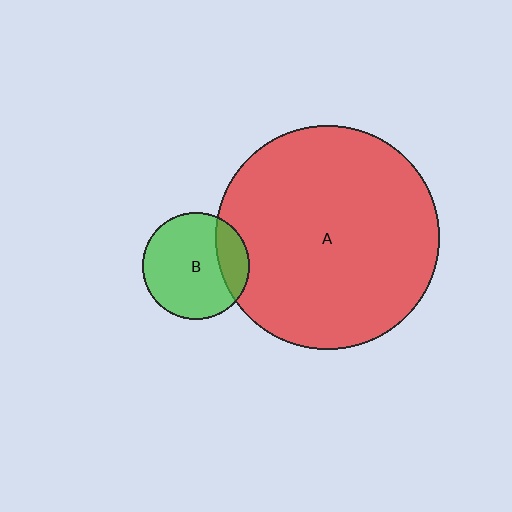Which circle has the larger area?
Circle A (red).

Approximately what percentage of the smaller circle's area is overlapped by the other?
Approximately 20%.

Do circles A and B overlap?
Yes.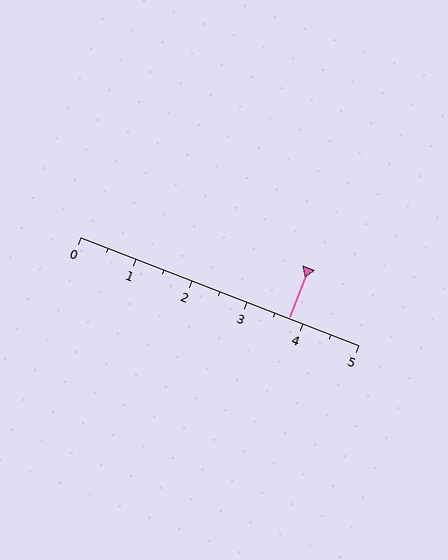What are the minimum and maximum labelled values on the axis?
The axis runs from 0 to 5.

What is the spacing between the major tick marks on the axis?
The major ticks are spaced 1 apart.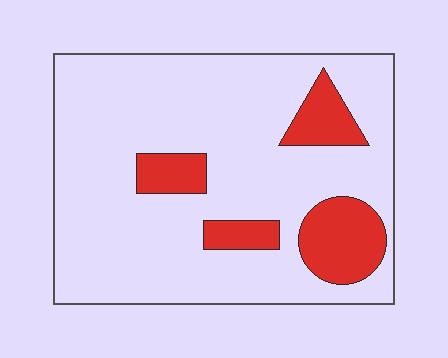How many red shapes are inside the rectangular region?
4.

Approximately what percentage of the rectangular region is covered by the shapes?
Approximately 20%.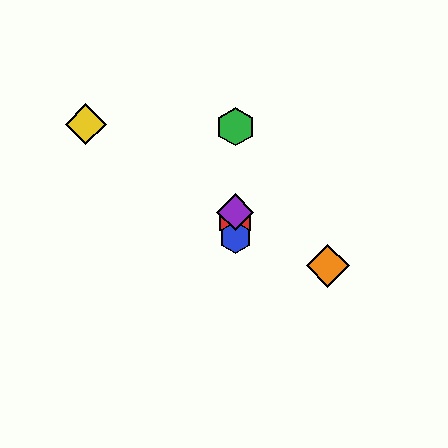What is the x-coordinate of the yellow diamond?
The yellow diamond is at x≈86.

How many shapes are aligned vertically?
4 shapes (the red hexagon, the blue hexagon, the green hexagon, the purple diamond) are aligned vertically.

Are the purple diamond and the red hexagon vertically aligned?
Yes, both are at x≈235.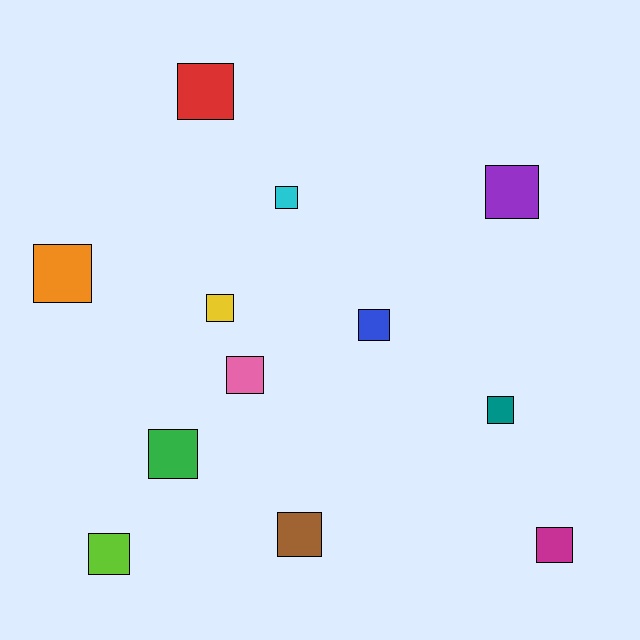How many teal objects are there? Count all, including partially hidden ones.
There is 1 teal object.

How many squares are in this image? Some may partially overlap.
There are 12 squares.